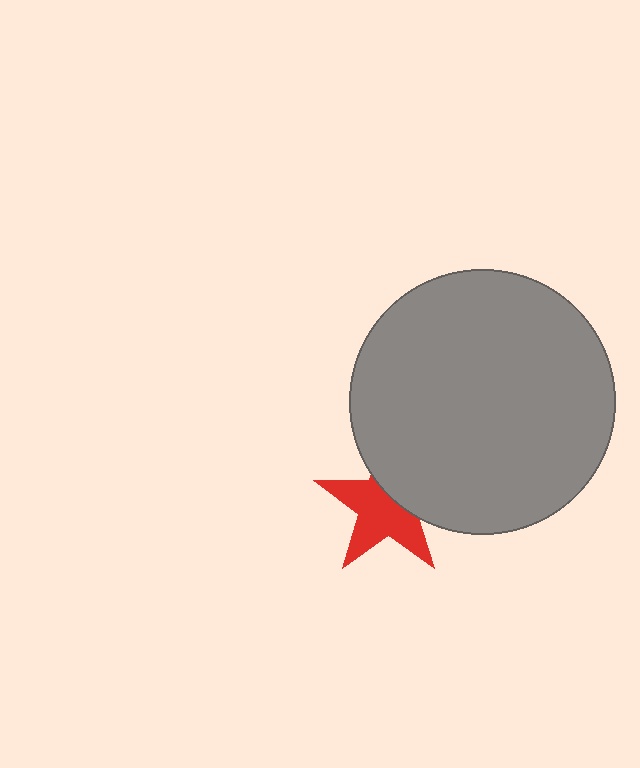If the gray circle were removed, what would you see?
You would see the complete red star.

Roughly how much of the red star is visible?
About half of it is visible (roughly 62%).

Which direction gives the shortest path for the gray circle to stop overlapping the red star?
Moving toward the upper-right gives the shortest separation.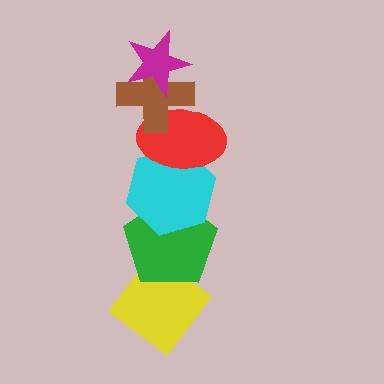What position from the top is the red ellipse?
The red ellipse is 3rd from the top.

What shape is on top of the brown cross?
The magenta star is on top of the brown cross.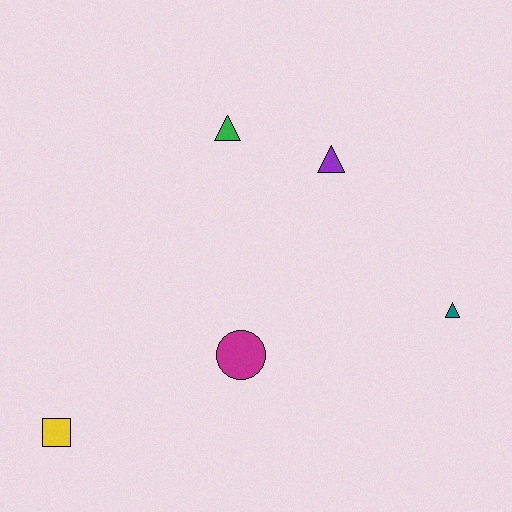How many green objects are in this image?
There is 1 green object.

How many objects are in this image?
There are 5 objects.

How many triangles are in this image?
There are 3 triangles.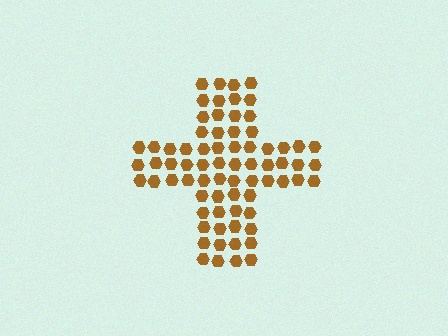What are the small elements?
The small elements are hexagons.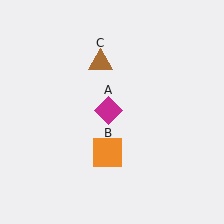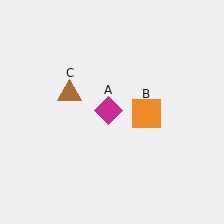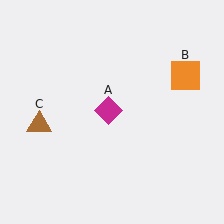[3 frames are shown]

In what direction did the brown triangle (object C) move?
The brown triangle (object C) moved down and to the left.